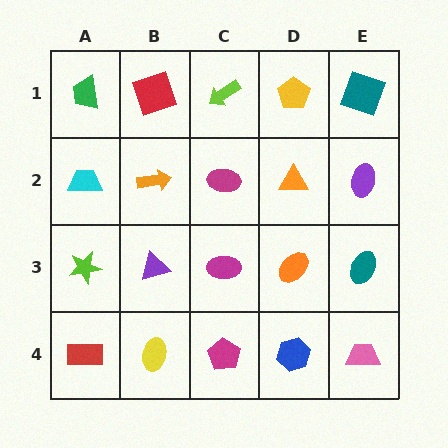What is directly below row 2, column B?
A purple triangle.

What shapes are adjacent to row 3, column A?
A cyan trapezoid (row 2, column A), a red rectangle (row 4, column A), a purple triangle (row 3, column B).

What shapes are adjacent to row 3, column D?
An orange triangle (row 2, column D), a blue hexagon (row 4, column D), a magenta ellipse (row 3, column C), a teal ellipse (row 3, column E).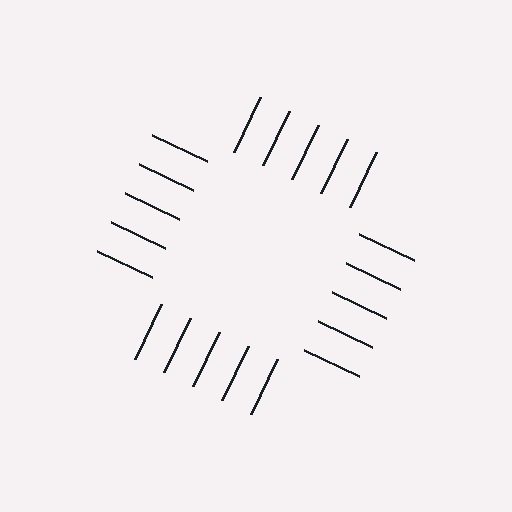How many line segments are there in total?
20 — 5 along each of the 4 edges.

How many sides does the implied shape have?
4 sides — the line-ends trace a square.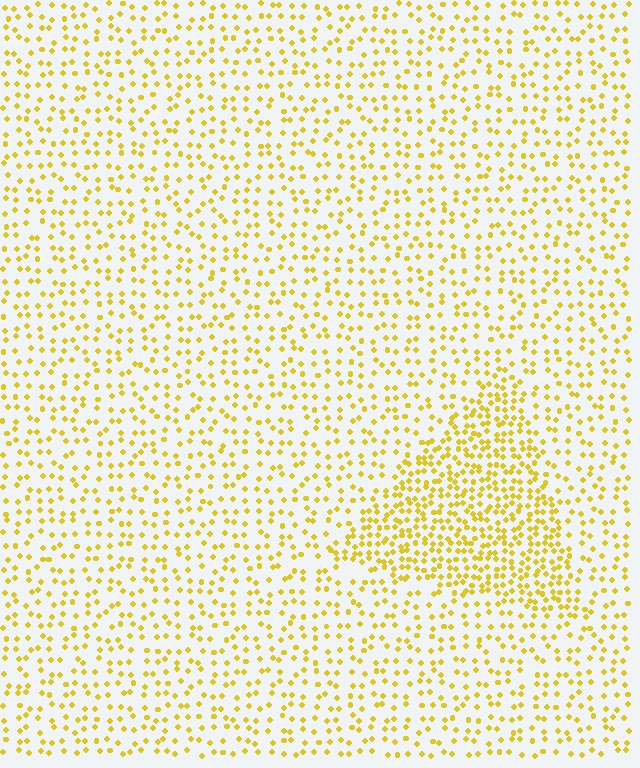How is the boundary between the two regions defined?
The boundary is defined by a change in element density (approximately 2.1x ratio). All elements are the same color, size, and shape.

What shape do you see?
I see a triangle.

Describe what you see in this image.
The image contains small yellow elements arranged at two different densities. A triangle-shaped region is visible where the elements are more densely packed than the surrounding area.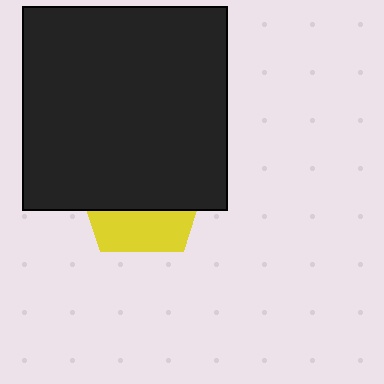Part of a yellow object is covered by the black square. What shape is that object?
It is a pentagon.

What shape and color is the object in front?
The object in front is a black square.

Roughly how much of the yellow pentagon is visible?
A small part of it is visible (roughly 32%).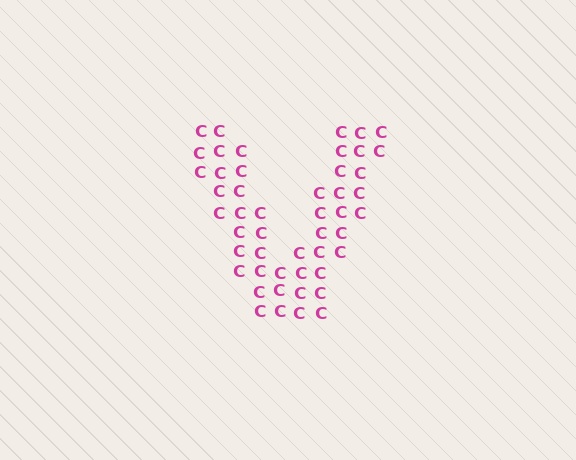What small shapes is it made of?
It is made of small letter C's.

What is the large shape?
The large shape is the letter V.